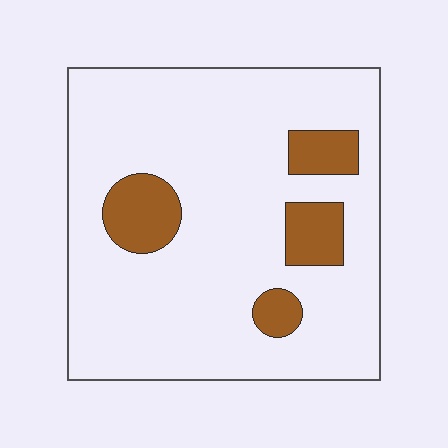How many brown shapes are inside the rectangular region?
4.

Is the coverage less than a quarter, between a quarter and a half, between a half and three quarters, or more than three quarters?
Less than a quarter.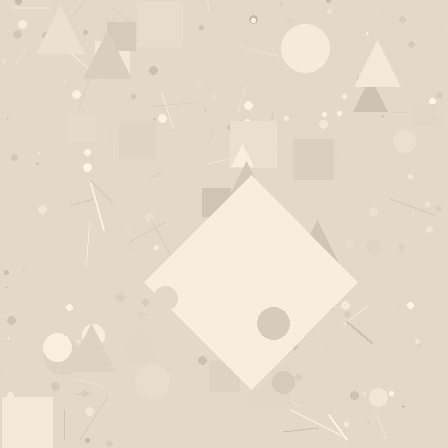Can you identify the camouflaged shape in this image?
The camouflaged shape is a diamond.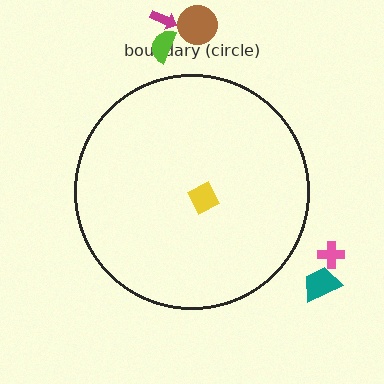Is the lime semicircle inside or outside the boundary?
Outside.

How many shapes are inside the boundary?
1 inside, 5 outside.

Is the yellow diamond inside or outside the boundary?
Inside.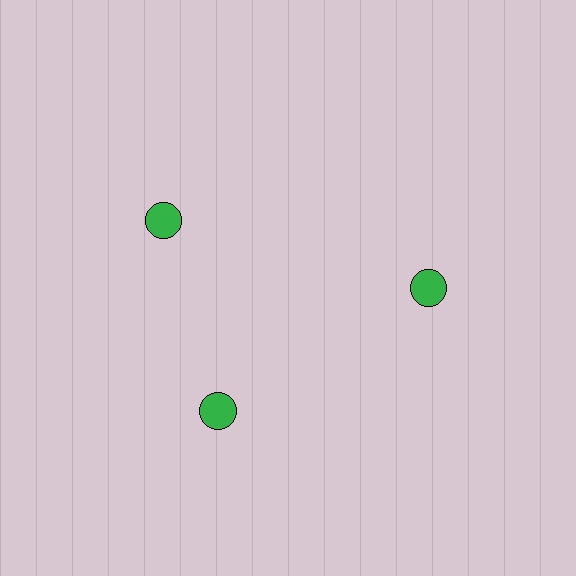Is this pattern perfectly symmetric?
No. The 3 green circles are arranged in a ring, but one element near the 11 o'clock position is rotated out of alignment along the ring, breaking the 3-fold rotational symmetry.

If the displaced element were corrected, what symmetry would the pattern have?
It would have 3-fold rotational symmetry — the pattern would map onto itself every 120 degrees.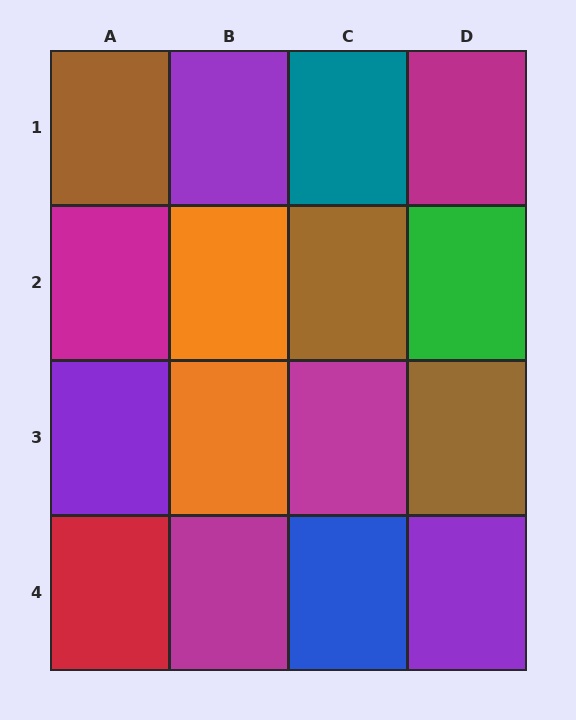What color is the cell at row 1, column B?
Purple.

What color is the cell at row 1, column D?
Magenta.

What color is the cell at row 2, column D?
Green.